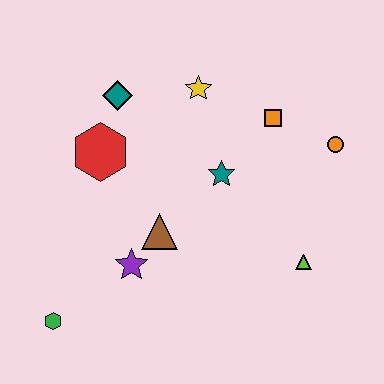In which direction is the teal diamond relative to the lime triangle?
The teal diamond is to the left of the lime triangle.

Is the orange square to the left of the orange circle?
Yes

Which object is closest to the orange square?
The orange circle is closest to the orange square.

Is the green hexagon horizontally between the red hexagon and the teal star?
No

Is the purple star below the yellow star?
Yes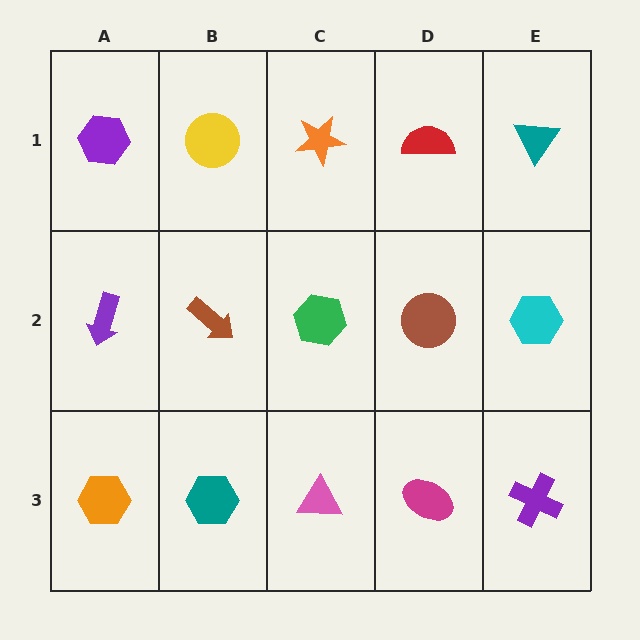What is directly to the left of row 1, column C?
A yellow circle.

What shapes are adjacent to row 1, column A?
A purple arrow (row 2, column A), a yellow circle (row 1, column B).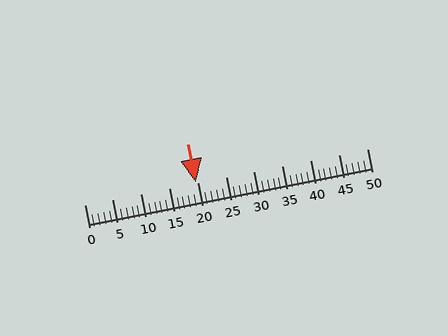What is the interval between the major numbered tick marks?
The major tick marks are spaced 5 units apart.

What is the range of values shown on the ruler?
The ruler shows values from 0 to 50.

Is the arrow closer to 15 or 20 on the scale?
The arrow is closer to 20.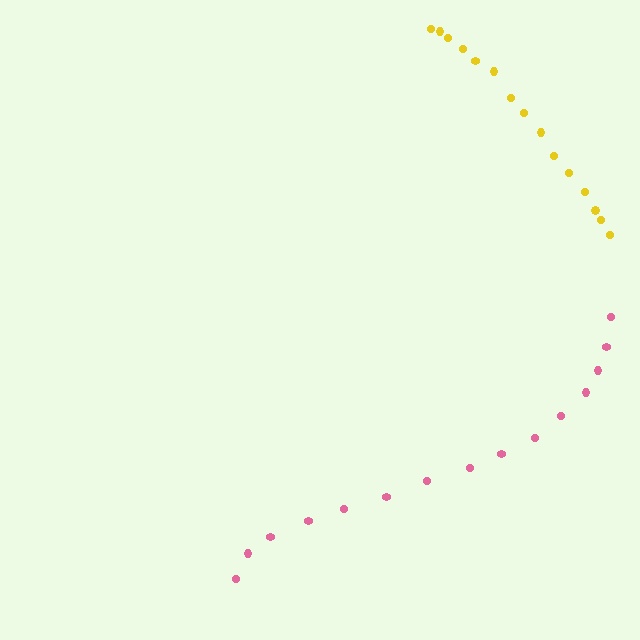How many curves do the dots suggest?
There are 2 distinct paths.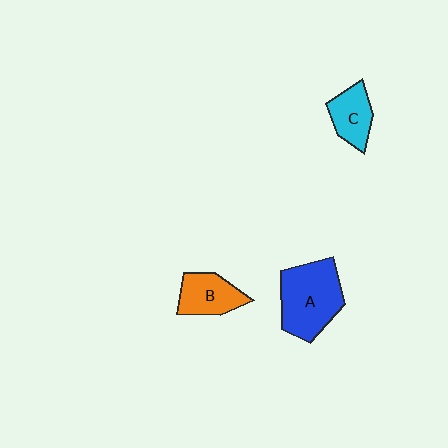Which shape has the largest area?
Shape A (blue).